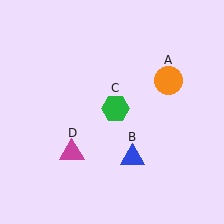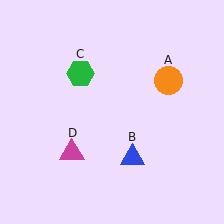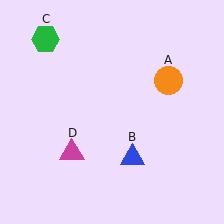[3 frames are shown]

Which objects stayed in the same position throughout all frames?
Orange circle (object A) and blue triangle (object B) and magenta triangle (object D) remained stationary.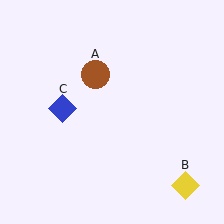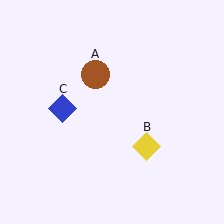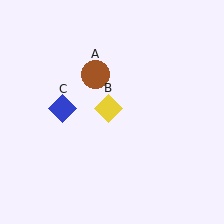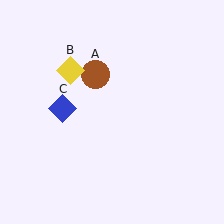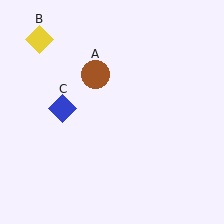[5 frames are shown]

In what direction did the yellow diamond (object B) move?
The yellow diamond (object B) moved up and to the left.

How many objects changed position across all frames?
1 object changed position: yellow diamond (object B).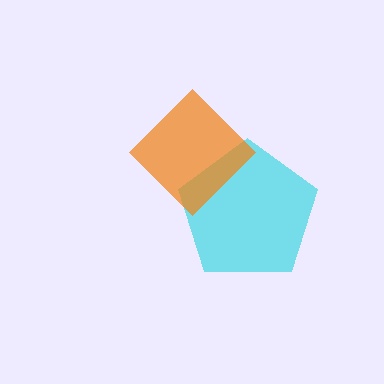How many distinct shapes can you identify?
There are 2 distinct shapes: a cyan pentagon, an orange diamond.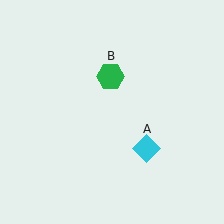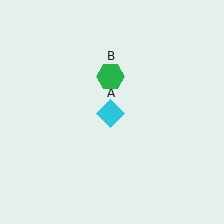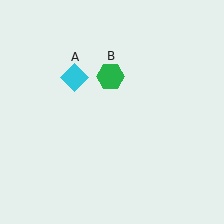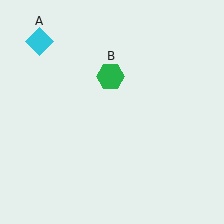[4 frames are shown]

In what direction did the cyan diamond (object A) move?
The cyan diamond (object A) moved up and to the left.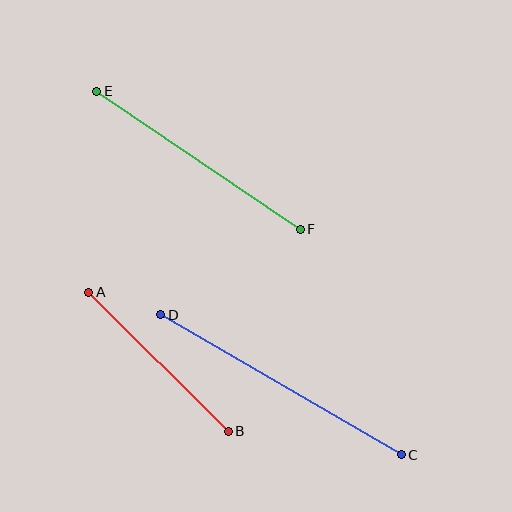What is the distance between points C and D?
The distance is approximately 279 pixels.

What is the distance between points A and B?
The distance is approximately 197 pixels.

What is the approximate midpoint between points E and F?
The midpoint is at approximately (198, 160) pixels.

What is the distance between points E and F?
The distance is approximately 246 pixels.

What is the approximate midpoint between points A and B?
The midpoint is at approximately (159, 362) pixels.